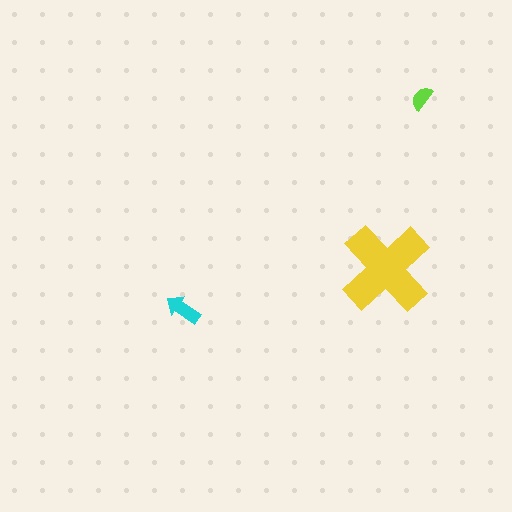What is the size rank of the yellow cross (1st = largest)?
1st.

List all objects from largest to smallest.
The yellow cross, the cyan arrow, the lime semicircle.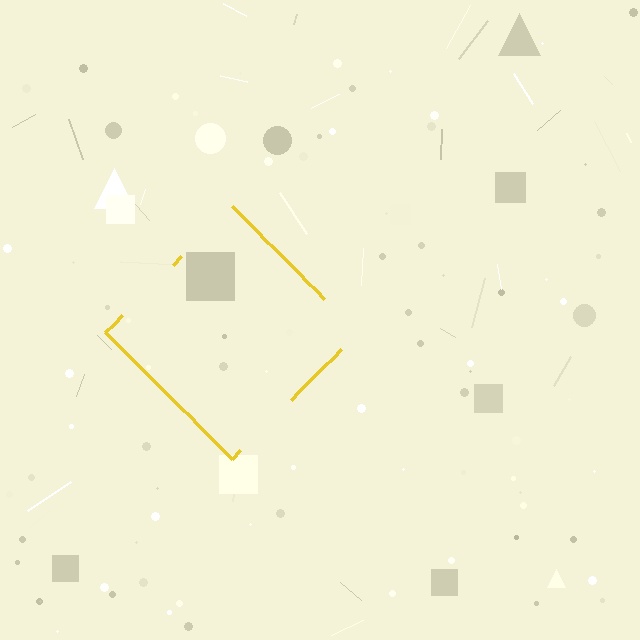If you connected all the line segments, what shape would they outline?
They would outline a diamond.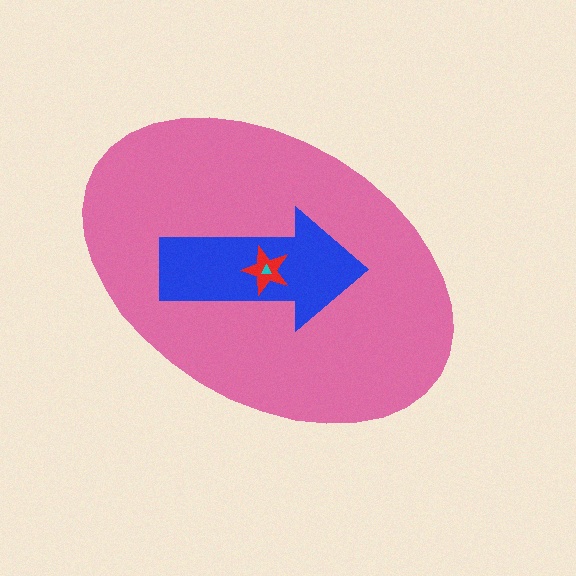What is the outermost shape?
The pink ellipse.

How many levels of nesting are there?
4.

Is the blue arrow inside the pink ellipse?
Yes.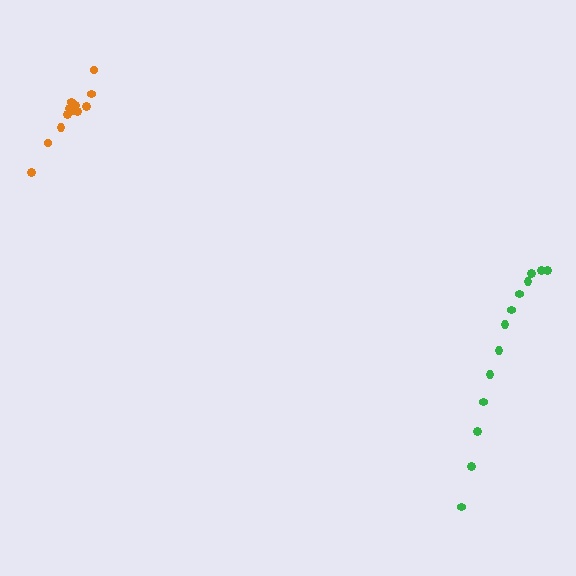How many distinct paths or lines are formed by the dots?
There are 2 distinct paths.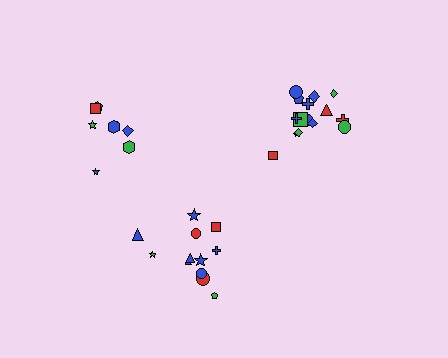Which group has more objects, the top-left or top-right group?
The top-right group.